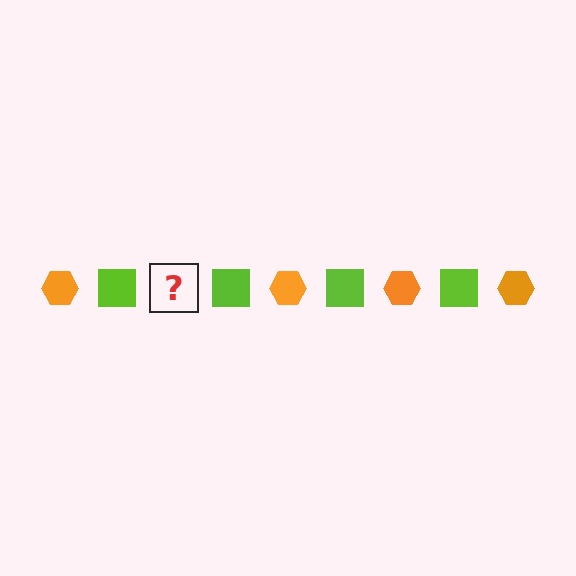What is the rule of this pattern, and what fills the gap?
The rule is that the pattern alternates between orange hexagon and lime square. The gap should be filled with an orange hexagon.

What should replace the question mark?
The question mark should be replaced with an orange hexagon.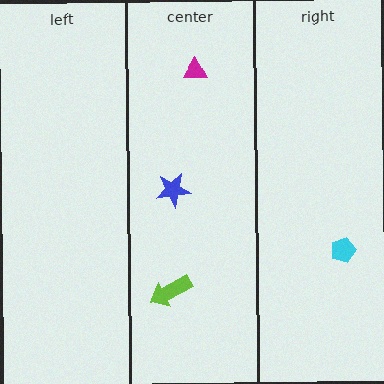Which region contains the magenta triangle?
The center region.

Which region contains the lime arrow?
The center region.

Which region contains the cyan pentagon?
The right region.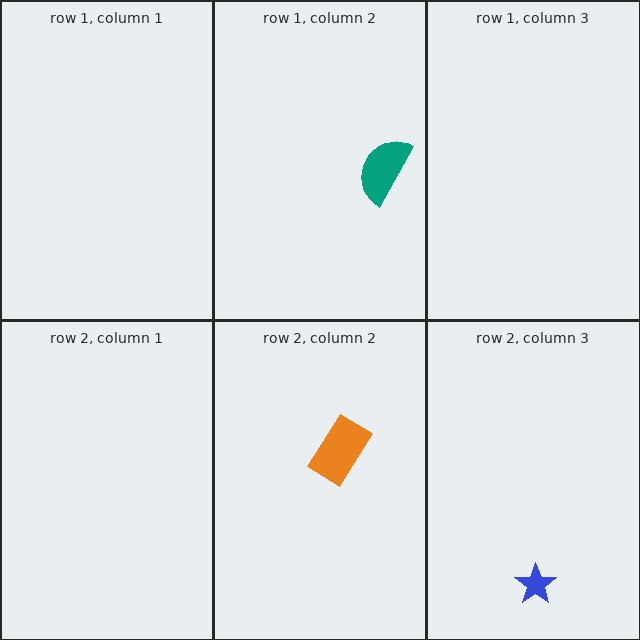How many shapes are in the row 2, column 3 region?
1.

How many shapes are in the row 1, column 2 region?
1.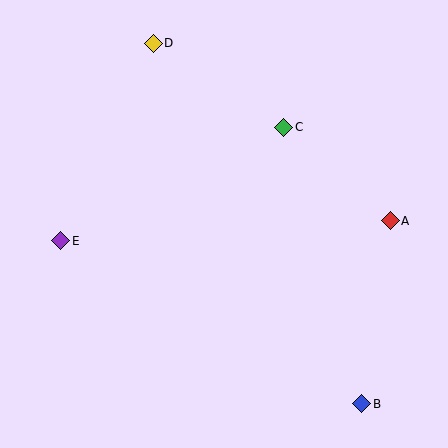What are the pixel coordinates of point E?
Point E is at (61, 241).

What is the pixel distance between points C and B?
The distance between C and B is 287 pixels.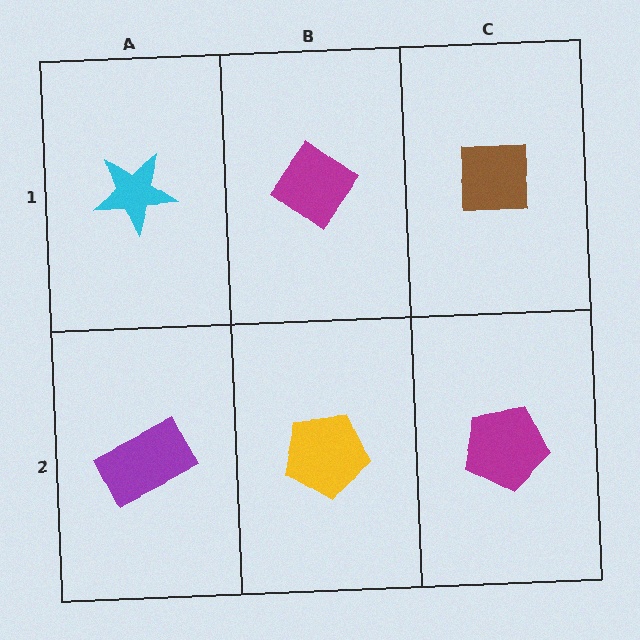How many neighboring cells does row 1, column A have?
2.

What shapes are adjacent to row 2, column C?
A brown square (row 1, column C), a yellow pentagon (row 2, column B).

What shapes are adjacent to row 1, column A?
A purple rectangle (row 2, column A), a magenta diamond (row 1, column B).